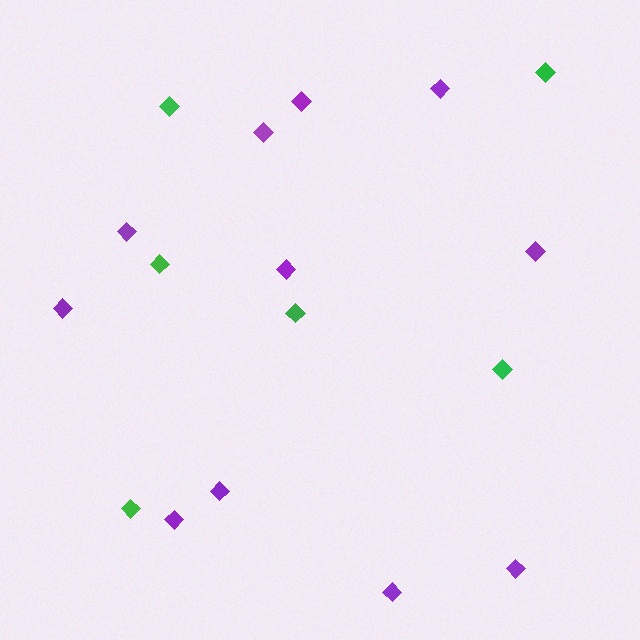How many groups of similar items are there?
There are 2 groups: one group of green diamonds (6) and one group of purple diamonds (11).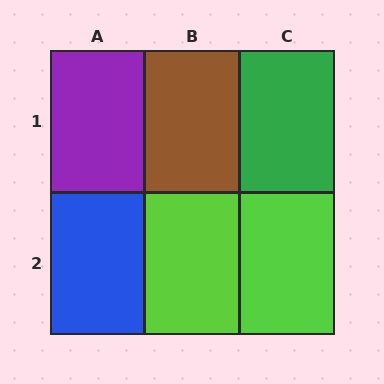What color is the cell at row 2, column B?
Lime.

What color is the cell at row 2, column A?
Blue.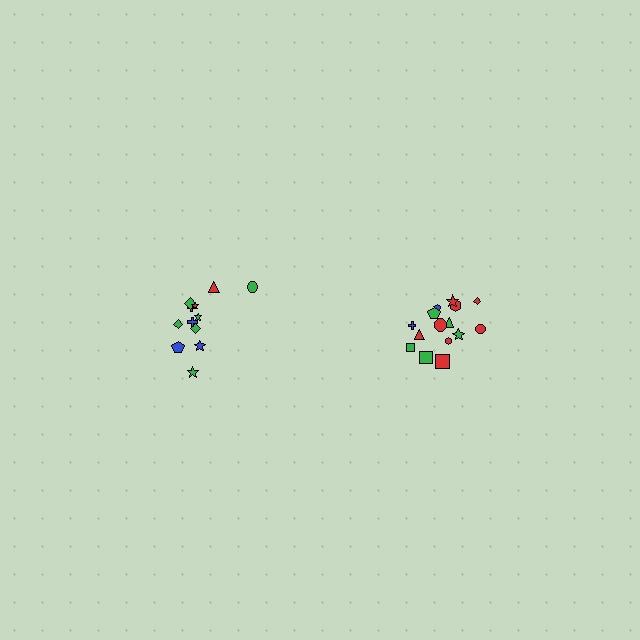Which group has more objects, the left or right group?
The right group.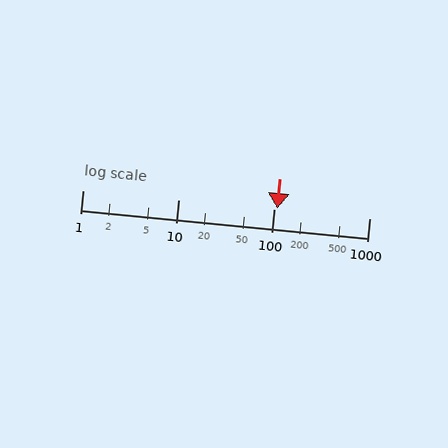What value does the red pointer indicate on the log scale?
The pointer indicates approximately 110.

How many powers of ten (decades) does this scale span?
The scale spans 3 decades, from 1 to 1000.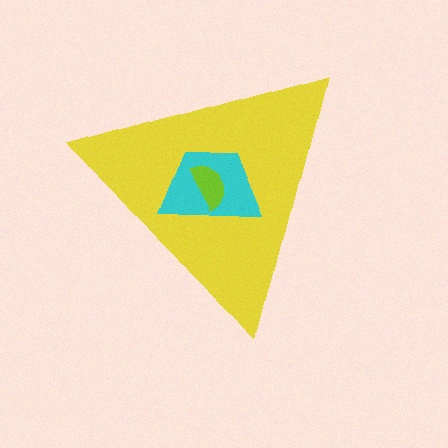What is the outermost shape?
The yellow triangle.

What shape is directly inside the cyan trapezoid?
The lime semicircle.